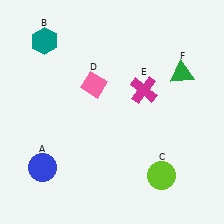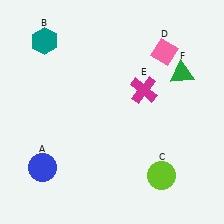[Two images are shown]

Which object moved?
The pink diamond (D) moved right.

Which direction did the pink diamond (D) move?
The pink diamond (D) moved right.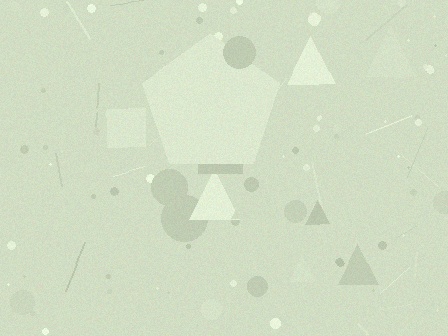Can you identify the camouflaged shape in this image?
The camouflaged shape is a pentagon.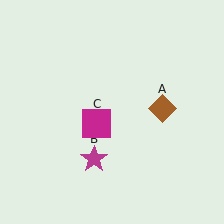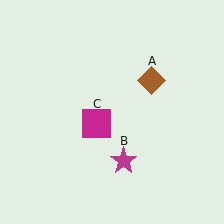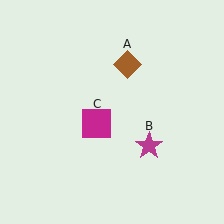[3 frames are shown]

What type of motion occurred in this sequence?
The brown diamond (object A), magenta star (object B) rotated counterclockwise around the center of the scene.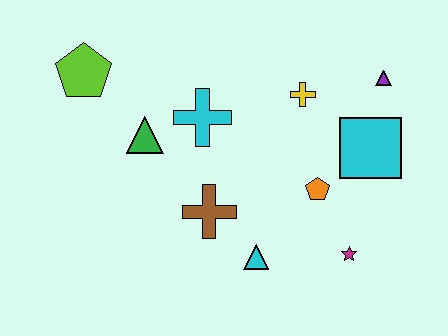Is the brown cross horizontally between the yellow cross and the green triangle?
Yes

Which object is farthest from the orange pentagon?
The lime pentagon is farthest from the orange pentagon.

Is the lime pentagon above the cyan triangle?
Yes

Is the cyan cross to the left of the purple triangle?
Yes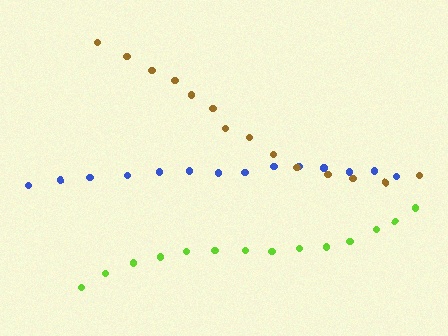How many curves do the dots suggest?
There are 3 distinct paths.